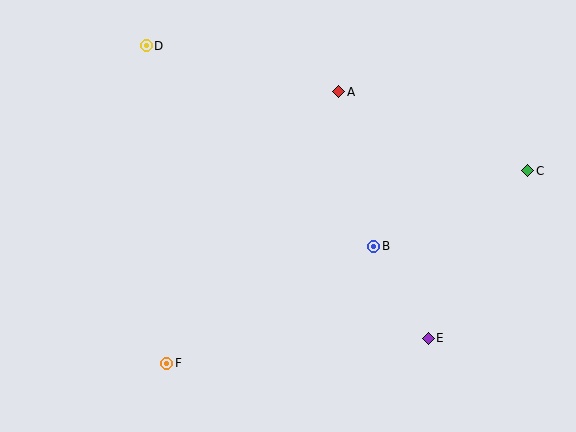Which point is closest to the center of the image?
Point B at (374, 246) is closest to the center.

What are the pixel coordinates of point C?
Point C is at (528, 171).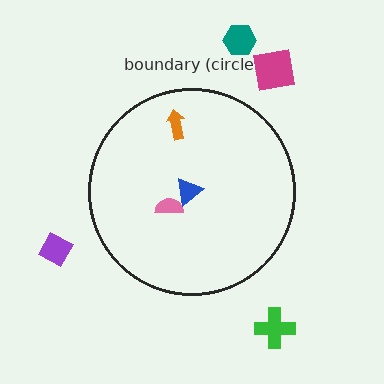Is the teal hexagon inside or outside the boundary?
Outside.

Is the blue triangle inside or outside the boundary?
Inside.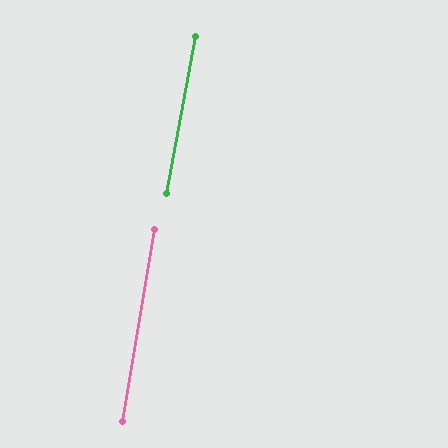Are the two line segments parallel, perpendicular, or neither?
Parallel — their directions differ by only 1.1°.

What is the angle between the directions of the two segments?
Approximately 1 degree.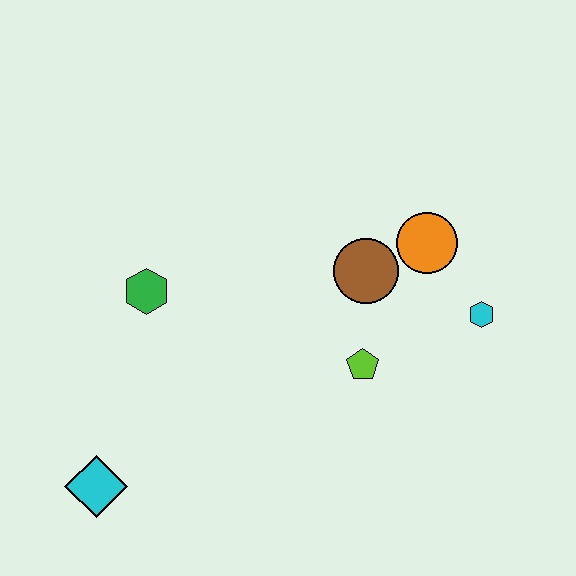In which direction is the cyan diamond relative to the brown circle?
The cyan diamond is to the left of the brown circle.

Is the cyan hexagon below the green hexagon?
Yes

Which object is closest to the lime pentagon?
The brown circle is closest to the lime pentagon.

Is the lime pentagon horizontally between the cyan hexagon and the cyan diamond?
Yes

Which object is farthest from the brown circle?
The cyan diamond is farthest from the brown circle.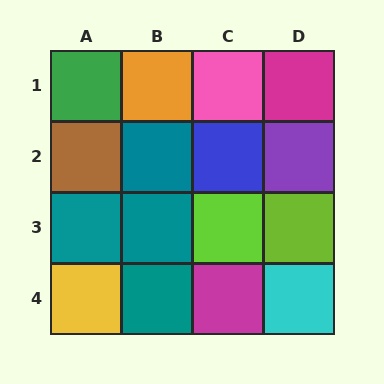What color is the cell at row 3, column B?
Teal.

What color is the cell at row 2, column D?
Purple.